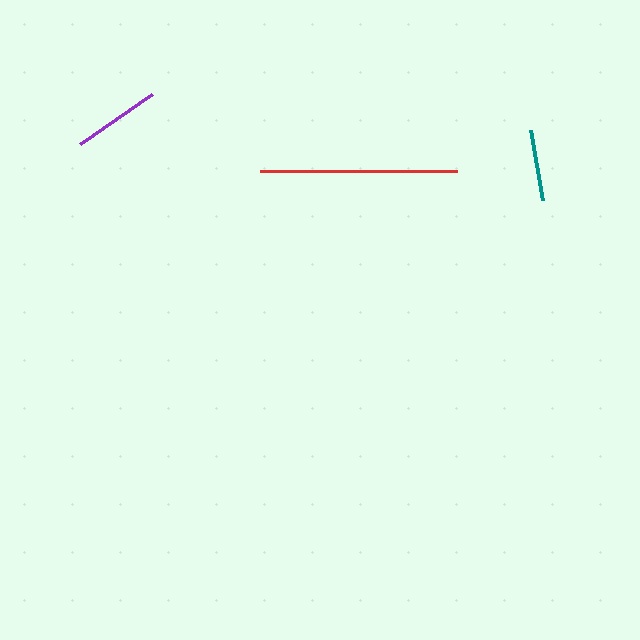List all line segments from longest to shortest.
From longest to shortest: red, purple, teal.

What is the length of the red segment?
The red segment is approximately 198 pixels long.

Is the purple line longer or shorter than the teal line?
The purple line is longer than the teal line.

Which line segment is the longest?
The red line is the longest at approximately 198 pixels.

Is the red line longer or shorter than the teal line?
The red line is longer than the teal line.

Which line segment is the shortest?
The teal line is the shortest at approximately 71 pixels.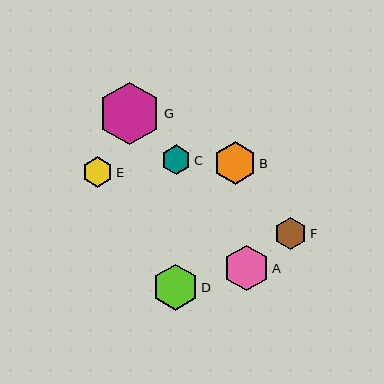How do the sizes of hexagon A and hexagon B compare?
Hexagon A and hexagon B are approximately the same size.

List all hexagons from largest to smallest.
From largest to smallest: G, D, A, B, F, E, C.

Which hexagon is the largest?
Hexagon G is the largest with a size of approximately 62 pixels.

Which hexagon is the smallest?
Hexagon C is the smallest with a size of approximately 30 pixels.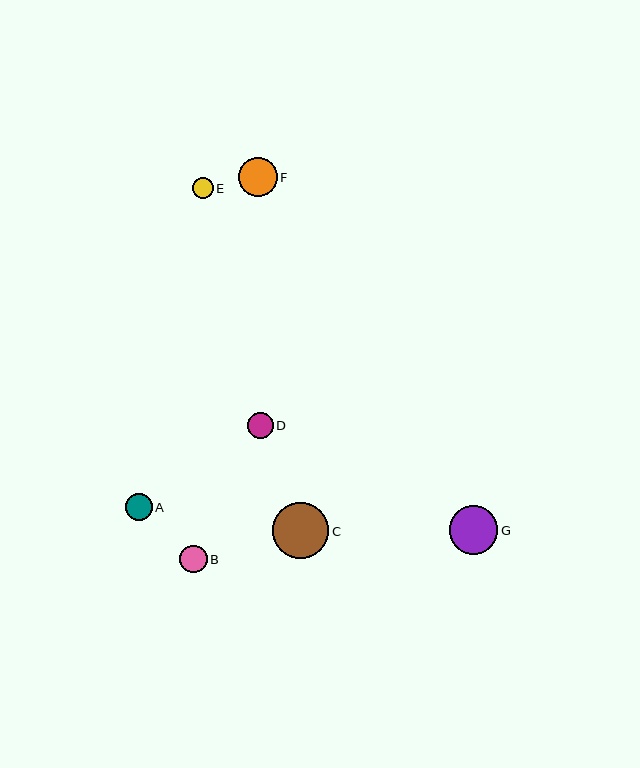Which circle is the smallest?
Circle E is the smallest with a size of approximately 21 pixels.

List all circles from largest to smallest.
From largest to smallest: C, G, F, B, A, D, E.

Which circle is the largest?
Circle C is the largest with a size of approximately 56 pixels.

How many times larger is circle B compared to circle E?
Circle B is approximately 1.3 times the size of circle E.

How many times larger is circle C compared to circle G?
Circle C is approximately 1.2 times the size of circle G.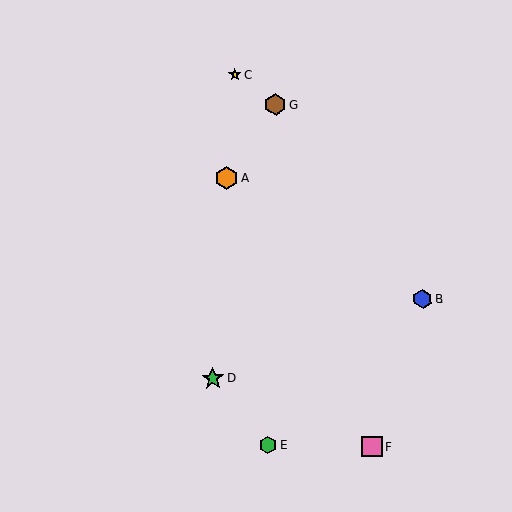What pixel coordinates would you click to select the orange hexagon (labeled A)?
Click at (227, 178) to select the orange hexagon A.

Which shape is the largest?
The orange hexagon (labeled A) is the largest.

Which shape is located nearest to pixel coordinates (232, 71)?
The yellow star (labeled C) at (235, 75) is nearest to that location.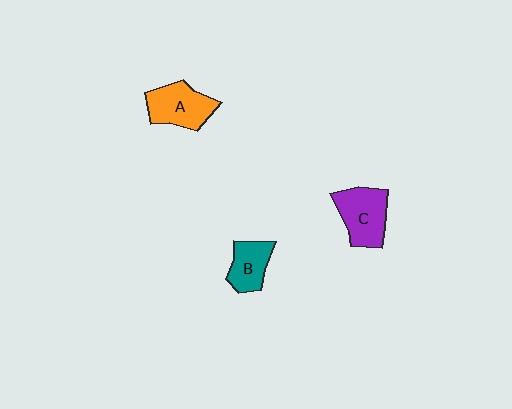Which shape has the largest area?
Shape C (purple).